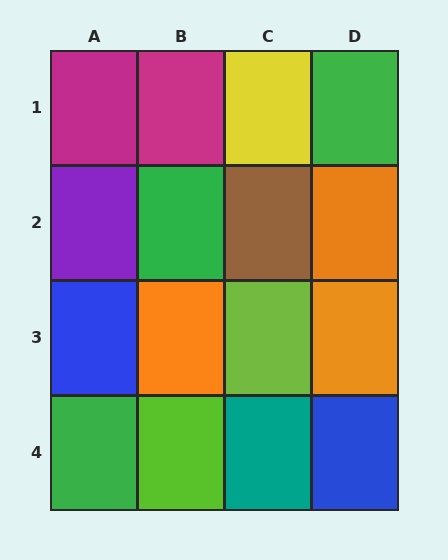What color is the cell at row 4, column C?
Teal.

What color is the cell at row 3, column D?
Orange.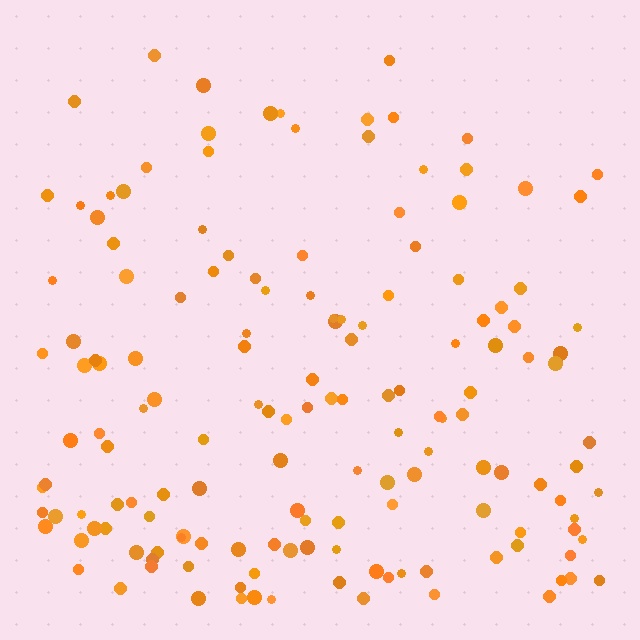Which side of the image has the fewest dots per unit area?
The top.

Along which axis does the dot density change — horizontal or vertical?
Vertical.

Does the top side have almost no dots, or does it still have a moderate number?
Still a moderate number, just noticeably fewer than the bottom.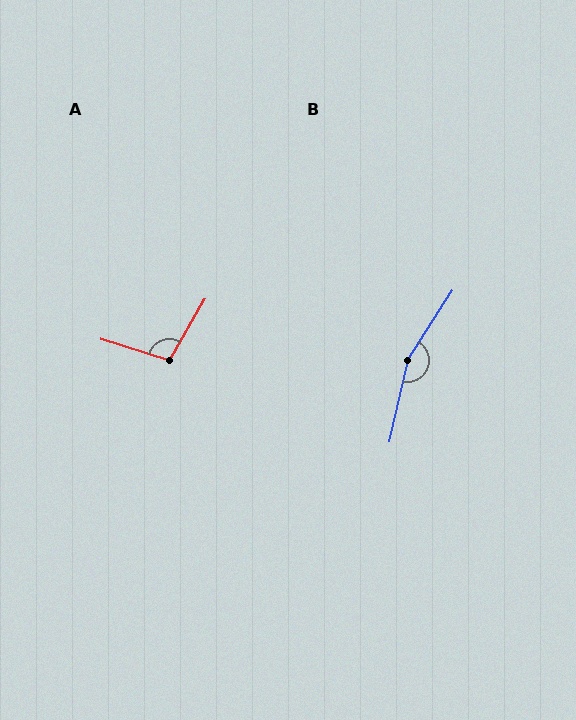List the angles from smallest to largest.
A (102°), B (160°).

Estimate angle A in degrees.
Approximately 102 degrees.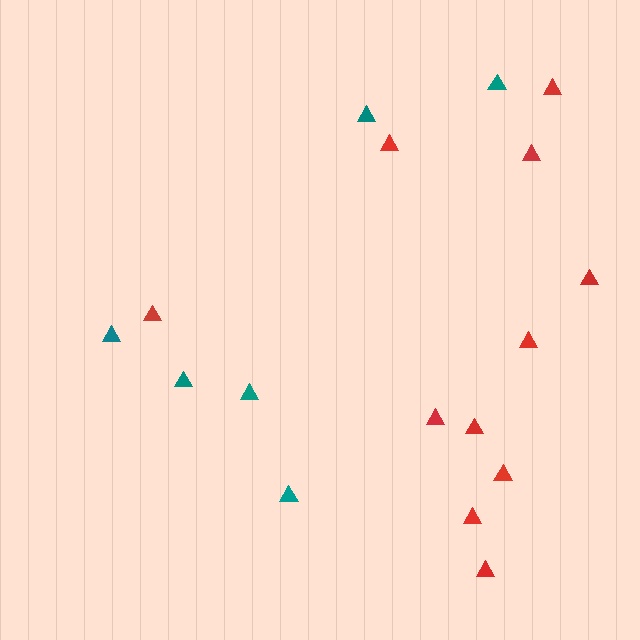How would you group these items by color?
There are 2 groups: one group of red triangles (11) and one group of teal triangles (6).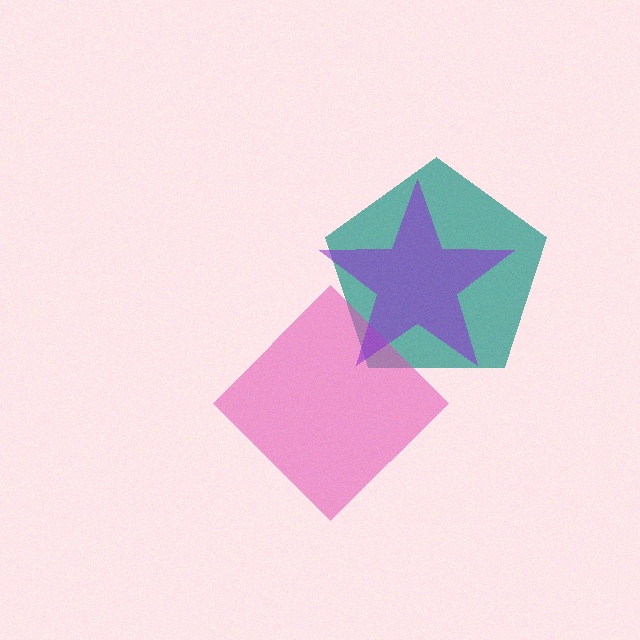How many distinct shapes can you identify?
There are 3 distinct shapes: a teal pentagon, a pink diamond, a purple star.